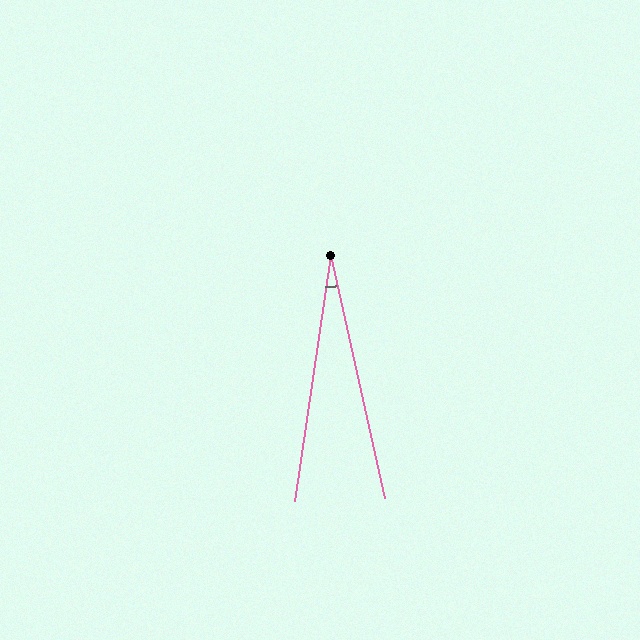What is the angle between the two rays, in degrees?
Approximately 21 degrees.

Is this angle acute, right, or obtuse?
It is acute.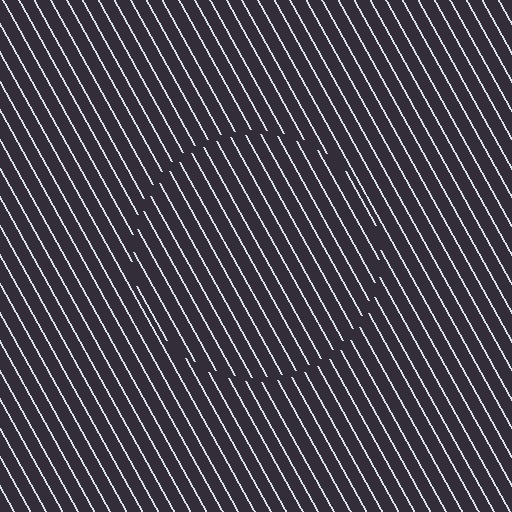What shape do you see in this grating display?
An illusory circle. The interior of the shape contains the same grating, shifted by half a period — the contour is defined by the phase discontinuity where line-ends from the inner and outer gratings abut.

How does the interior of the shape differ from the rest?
The interior of the shape contains the same grating, shifted by half a period — the contour is defined by the phase discontinuity where line-ends from the inner and outer gratings abut.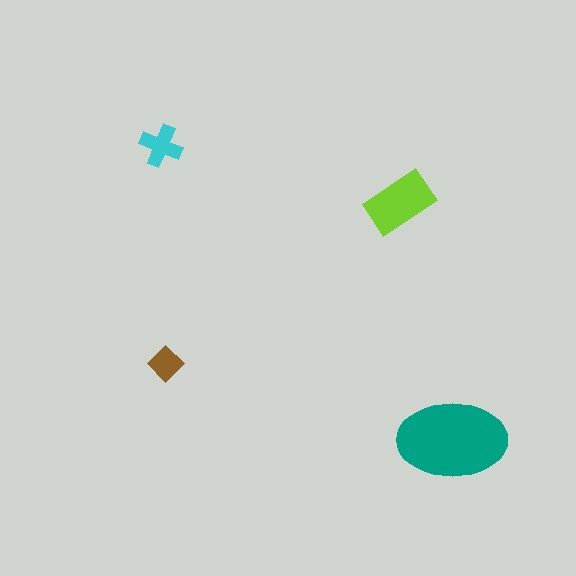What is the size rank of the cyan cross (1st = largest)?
3rd.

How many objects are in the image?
There are 4 objects in the image.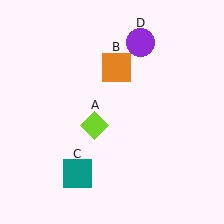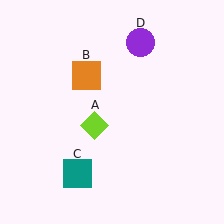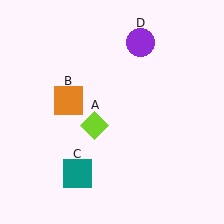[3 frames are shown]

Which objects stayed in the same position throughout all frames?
Lime diamond (object A) and teal square (object C) and purple circle (object D) remained stationary.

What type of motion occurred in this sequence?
The orange square (object B) rotated counterclockwise around the center of the scene.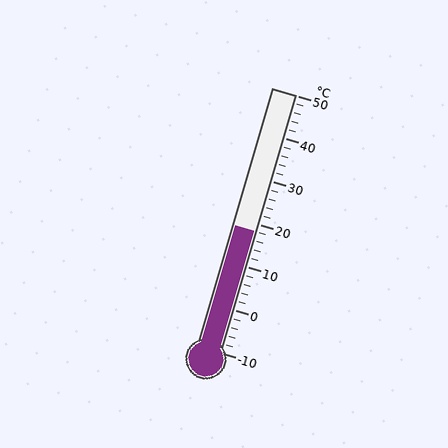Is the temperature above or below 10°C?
The temperature is above 10°C.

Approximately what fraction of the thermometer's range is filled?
The thermometer is filled to approximately 45% of its range.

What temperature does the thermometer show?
The thermometer shows approximately 18°C.